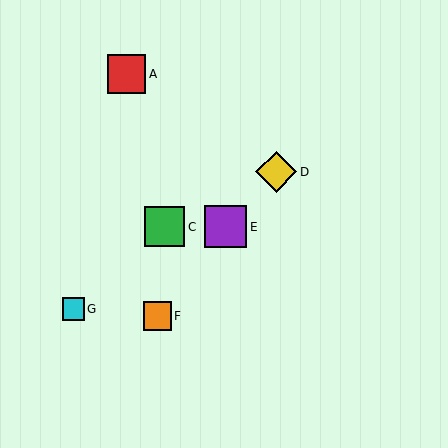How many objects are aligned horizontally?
3 objects (B, C, E) are aligned horizontally.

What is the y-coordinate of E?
Object E is at y≈227.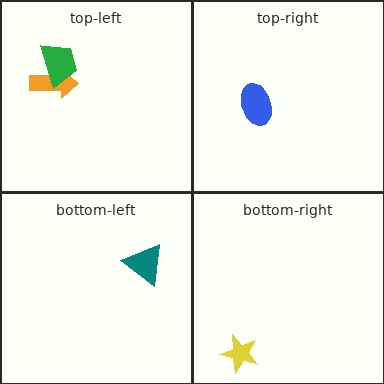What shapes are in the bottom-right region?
The yellow star.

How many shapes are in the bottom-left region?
1.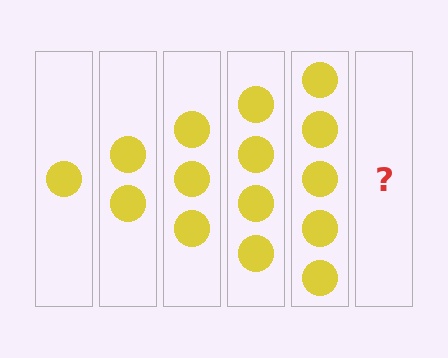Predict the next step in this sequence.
The next step is 6 circles.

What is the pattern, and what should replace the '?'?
The pattern is that each step adds one more circle. The '?' should be 6 circles.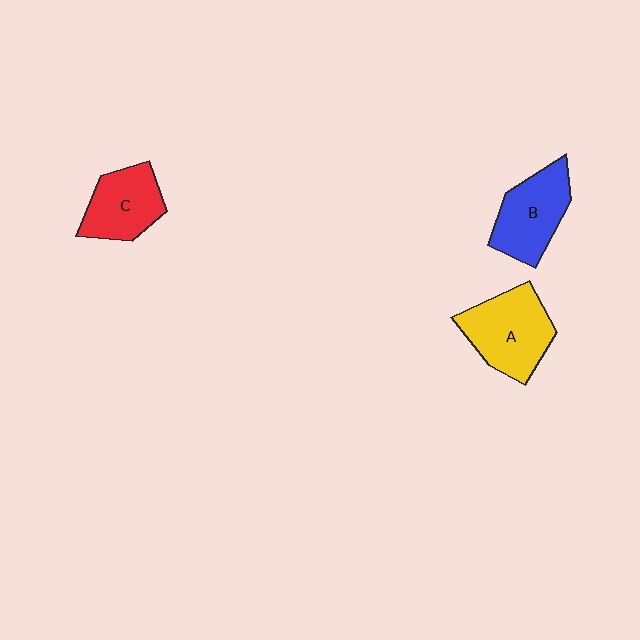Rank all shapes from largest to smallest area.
From largest to smallest: A (yellow), B (blue), C (red).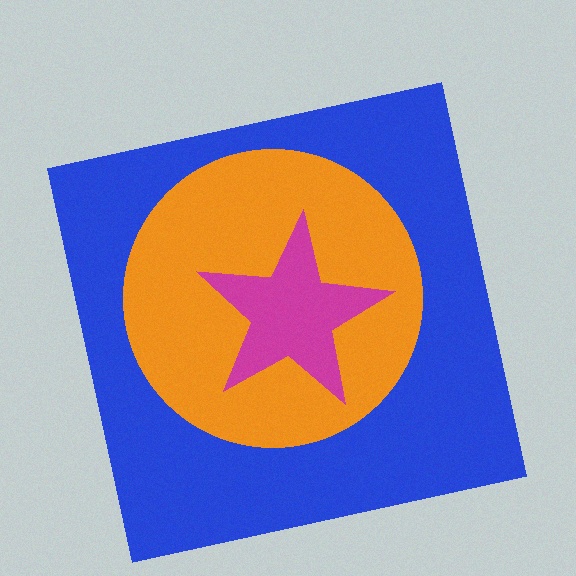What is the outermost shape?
The blue square.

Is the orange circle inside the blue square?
Yes.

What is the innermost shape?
The magenta star.